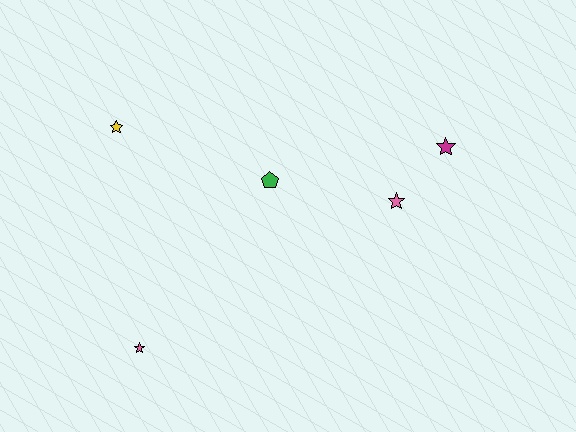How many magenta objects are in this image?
There is 1 magenta object.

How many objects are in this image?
There are 5 objects.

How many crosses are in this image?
There are no crosses.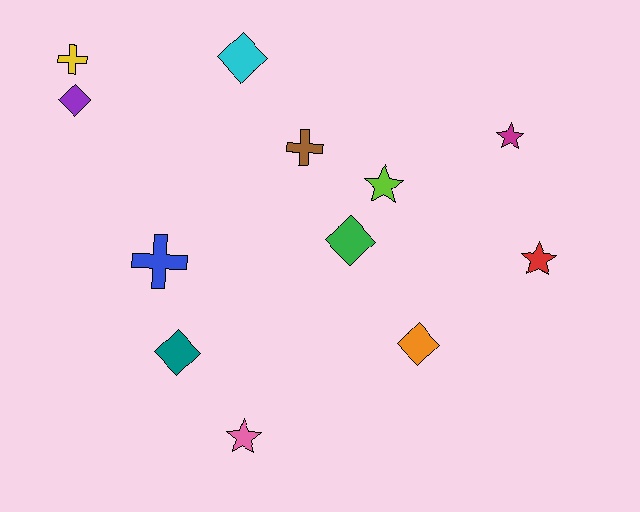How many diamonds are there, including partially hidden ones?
There are 5 diamonds.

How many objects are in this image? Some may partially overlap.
There are 12 objects.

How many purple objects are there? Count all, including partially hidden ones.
There is 1 purple object.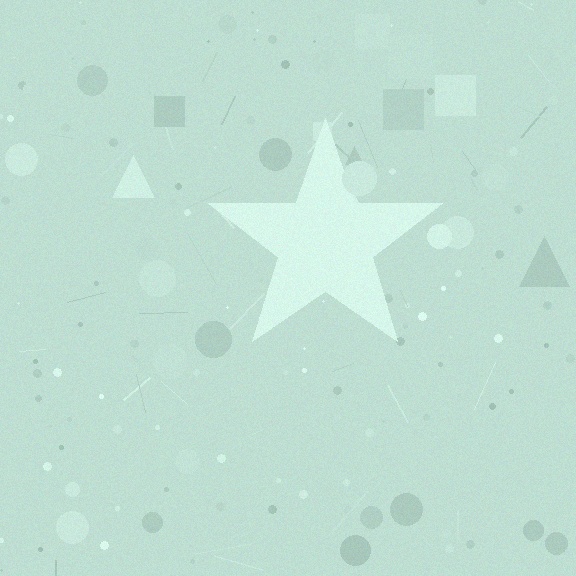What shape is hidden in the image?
A star is hidden in the image.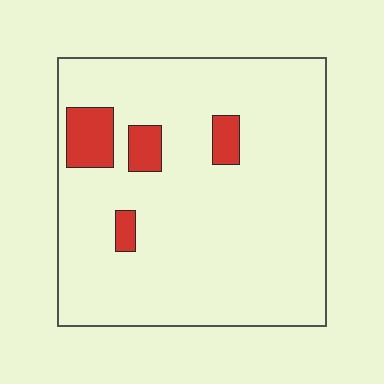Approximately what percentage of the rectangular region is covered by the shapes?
Approximately 10%.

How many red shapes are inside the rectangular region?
4.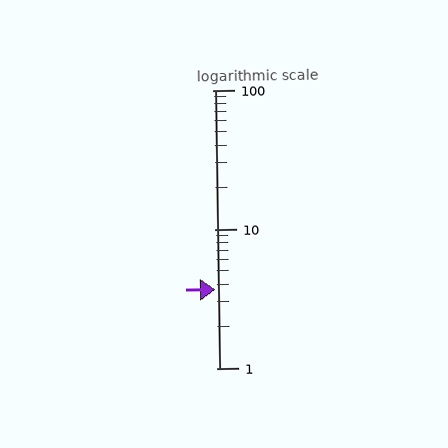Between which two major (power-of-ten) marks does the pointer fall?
The pointer is between 1 and 10.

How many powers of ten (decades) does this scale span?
The scale spans 2 decades, from 1 to 100.